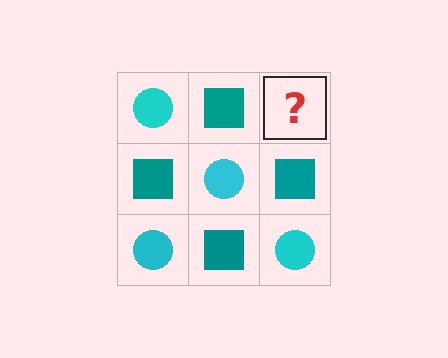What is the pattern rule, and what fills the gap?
The rule is that it alternates cyan circle and teal square in a checkerboard pattern. The gap should be filled with a cyan circle.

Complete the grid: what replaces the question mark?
The question mark should be replaced with a cyan circle.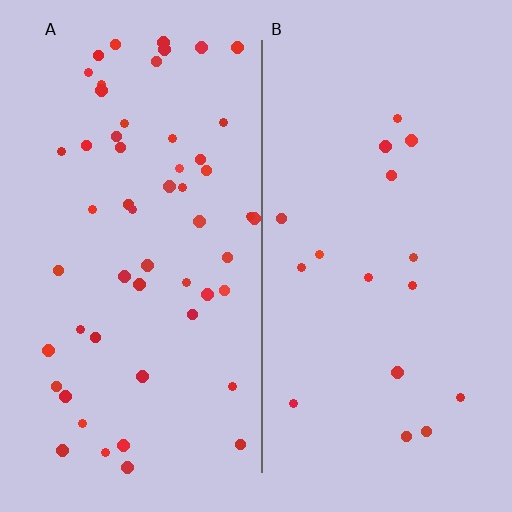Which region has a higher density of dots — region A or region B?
A (the left).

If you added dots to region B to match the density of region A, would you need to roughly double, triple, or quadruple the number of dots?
Approximately triple.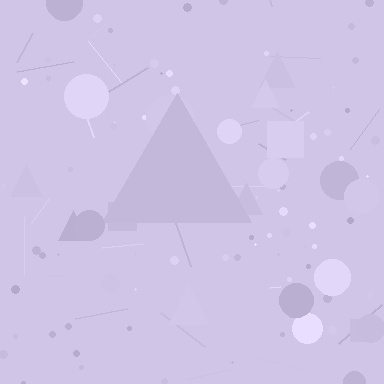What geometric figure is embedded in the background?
A triangle is embedded in the background.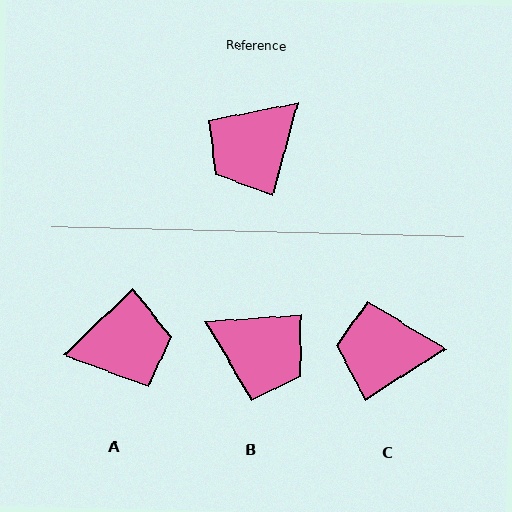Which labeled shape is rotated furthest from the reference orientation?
A, about 149 degrees away.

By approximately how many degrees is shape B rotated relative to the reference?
Approximately 109 degrees counter-clockwise.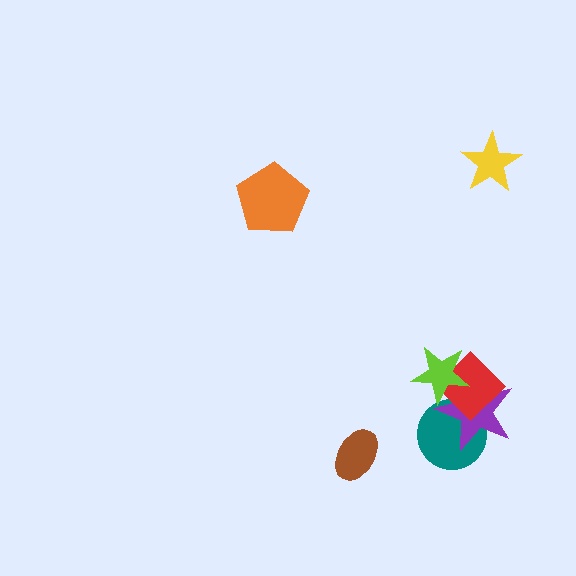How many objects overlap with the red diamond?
3 objects overlap with the red diamond.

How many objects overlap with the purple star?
3 objects overlap with the purple star.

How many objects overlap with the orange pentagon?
0 objects overlap with the orange pentagon.